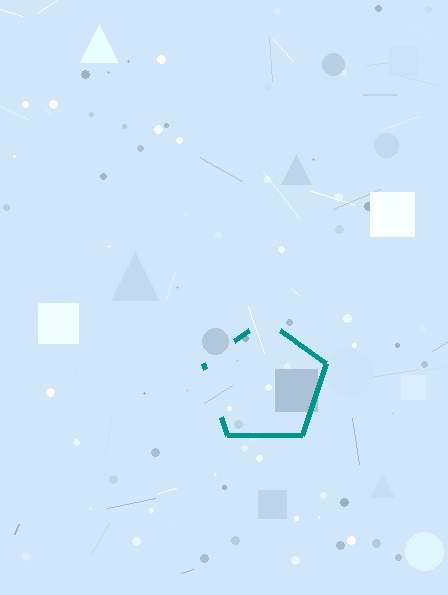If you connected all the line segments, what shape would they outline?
They would outline a pentagon.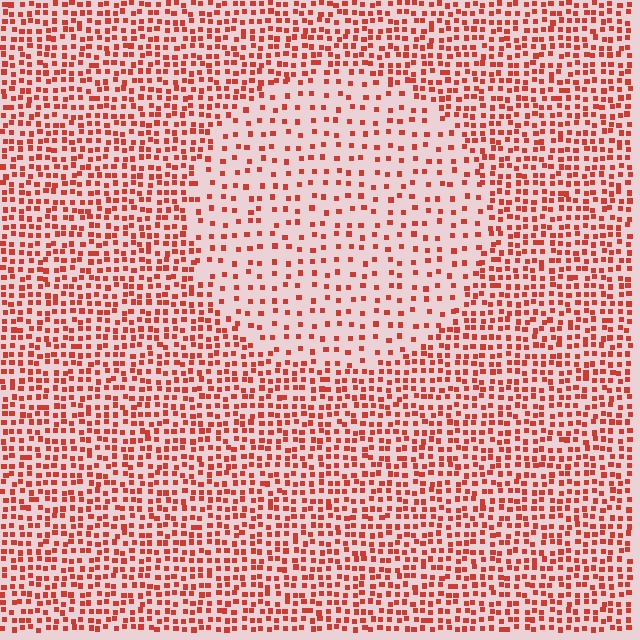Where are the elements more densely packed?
The elements are more densely packed outside the circle boundary.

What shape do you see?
I see a circle.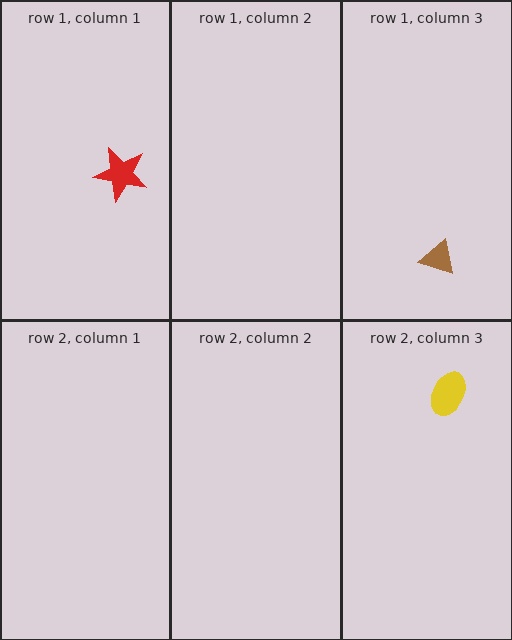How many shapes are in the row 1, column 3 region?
1.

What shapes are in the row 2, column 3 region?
The yellow ellipse.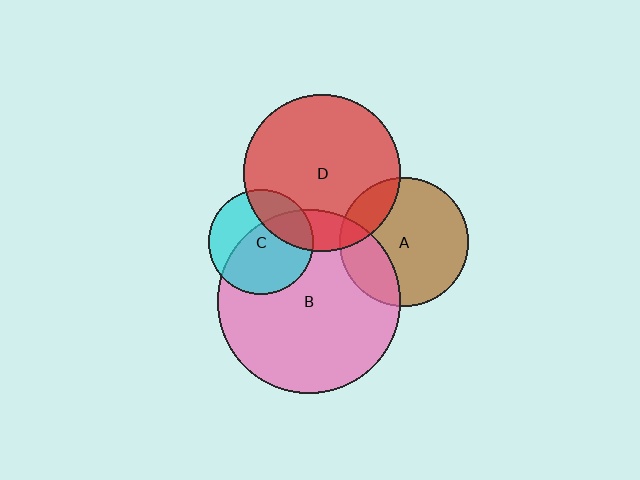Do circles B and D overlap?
Yes.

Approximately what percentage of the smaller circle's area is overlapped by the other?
Approximately 15%.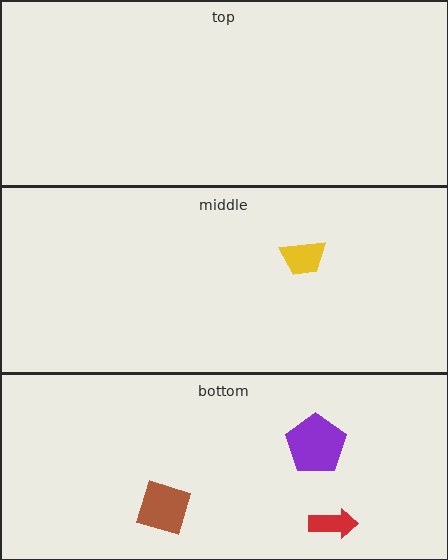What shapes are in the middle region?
The yellow trapezoid.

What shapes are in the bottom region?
The red arrow, the purple pentagon, the brown square.